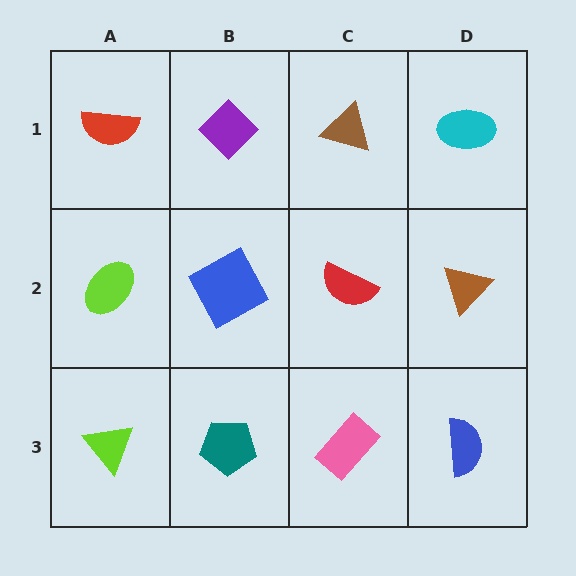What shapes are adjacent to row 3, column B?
A blue square (row 2, column B), a lime triangle (row 3, column A), a pink rectangle (row 3, column C).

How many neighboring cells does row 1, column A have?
2.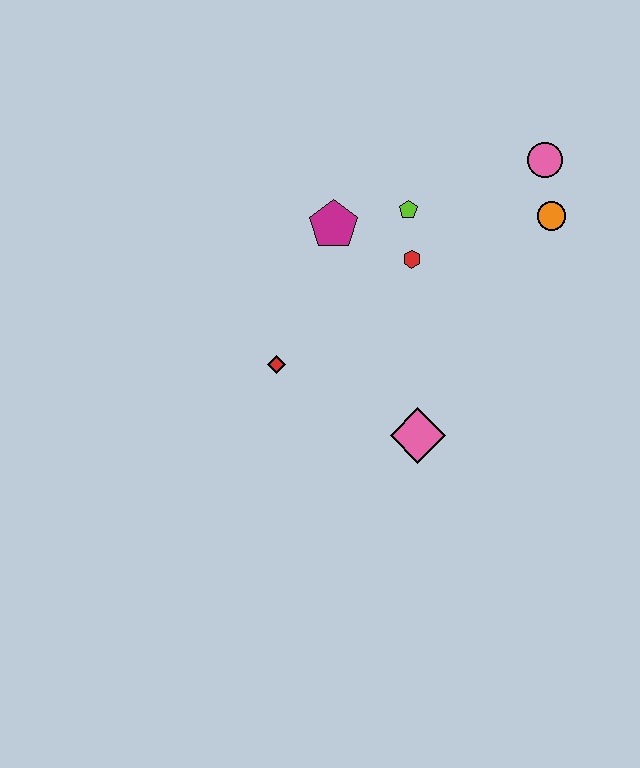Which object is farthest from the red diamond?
The pink circle is farthest from the red diamond.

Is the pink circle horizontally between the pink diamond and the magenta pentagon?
No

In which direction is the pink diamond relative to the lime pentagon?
The pink diamond is below the lime pentagon.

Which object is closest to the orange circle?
The pink circle is closest to the orange circle.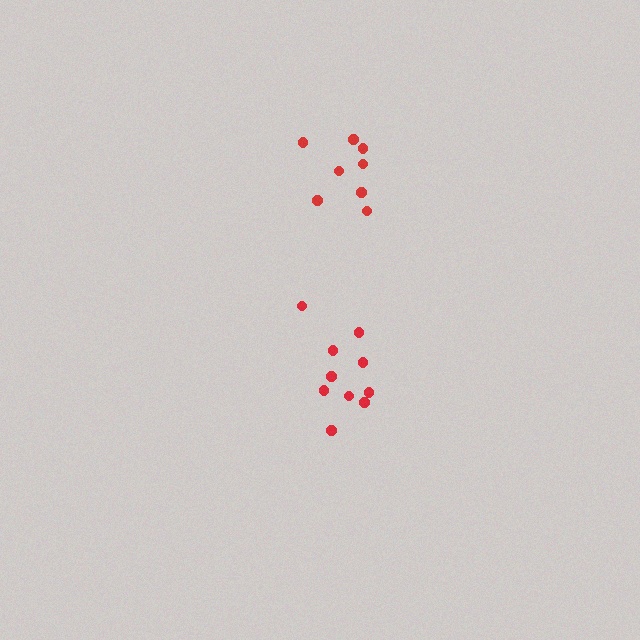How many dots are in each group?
Group 1: 10 dots, Group 2: 8 dots (18 total).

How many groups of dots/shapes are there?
There are 2 groups.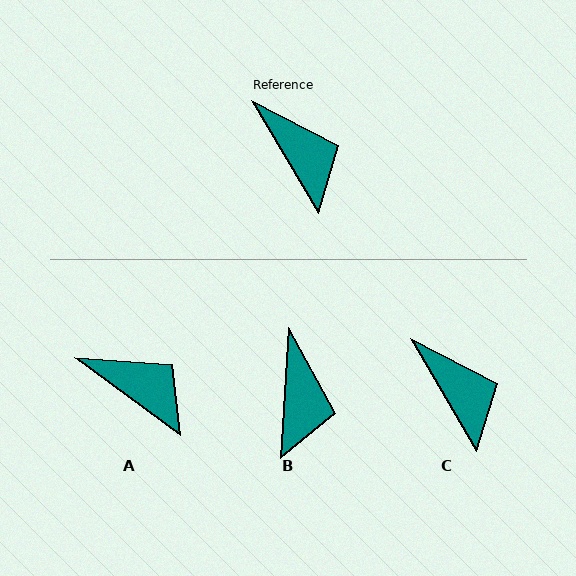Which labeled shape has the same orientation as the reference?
C.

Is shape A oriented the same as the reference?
No, it is off by about 23 degrees.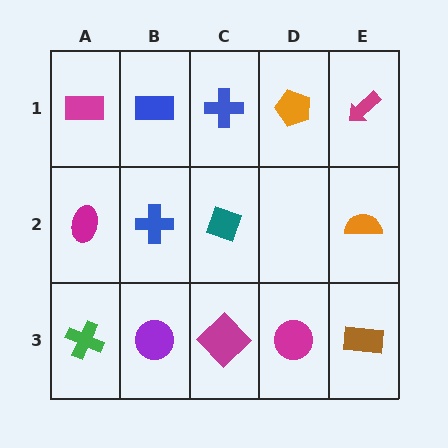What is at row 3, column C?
A magenta diamond.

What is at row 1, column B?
A blue rectangle.